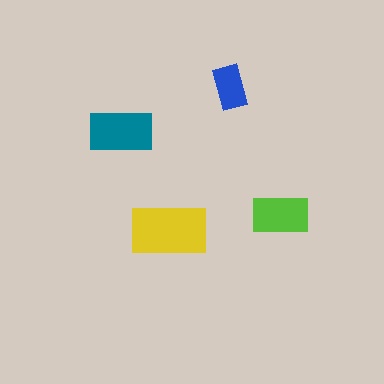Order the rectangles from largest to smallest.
the yellow one, the teal one, the lime one, the blue one.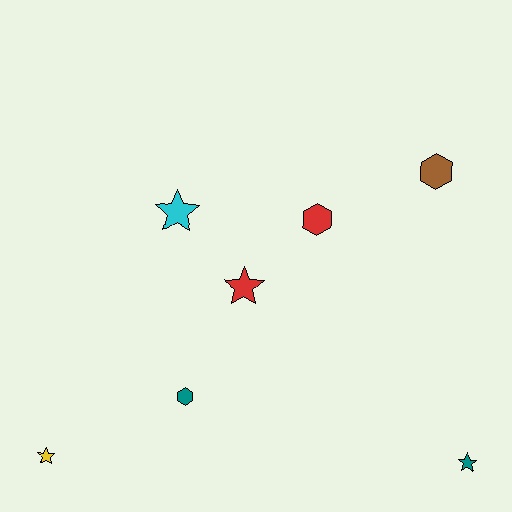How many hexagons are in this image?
There are 3 hexagons.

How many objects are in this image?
There are 7 objects.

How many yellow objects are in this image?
There is 1 yellow object.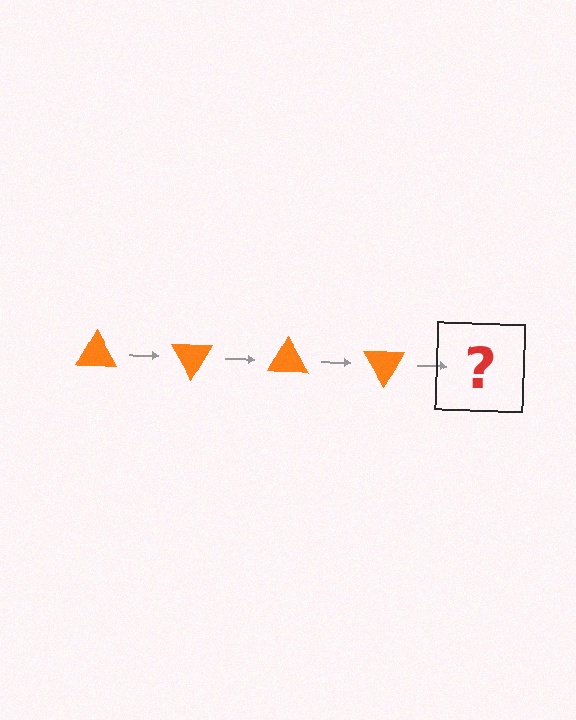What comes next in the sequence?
The next element should be an orange triangle rotated 240 degrees.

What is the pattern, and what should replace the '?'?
The pattern is that the triangle rotates 60 degrees each step. The '?' should be an orange triangle rotated 240 degrees.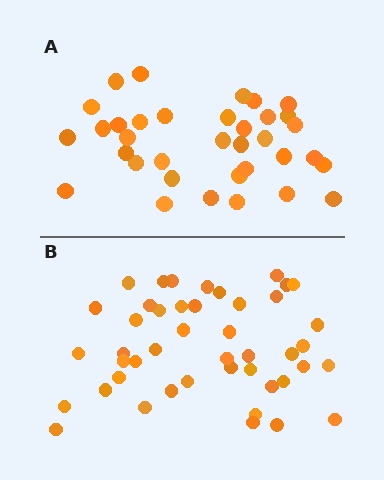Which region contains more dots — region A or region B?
Region B (the bottom region) has more dots.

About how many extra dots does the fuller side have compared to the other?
Region B has roughly 10 or so more dots than region A.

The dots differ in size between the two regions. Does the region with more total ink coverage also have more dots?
No. Region A has more total ink coverage because its dots are larger, but region B actually contains more individual dots. Total area can be misleading — the number of items is what matters here.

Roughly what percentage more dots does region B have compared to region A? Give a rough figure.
About 30% more.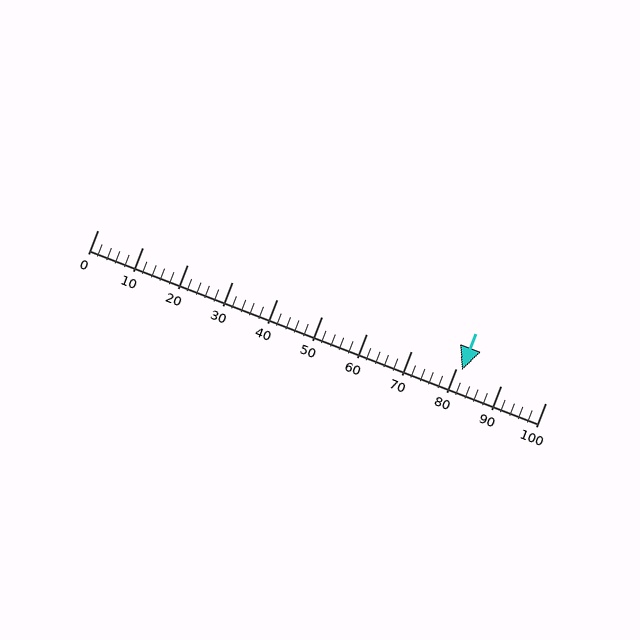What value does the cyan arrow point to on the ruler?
The cyan arrow points to approximately 81.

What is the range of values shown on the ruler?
The ruler shows values from 0 to 100.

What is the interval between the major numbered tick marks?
The major tick marks are spaced 10 units apart.